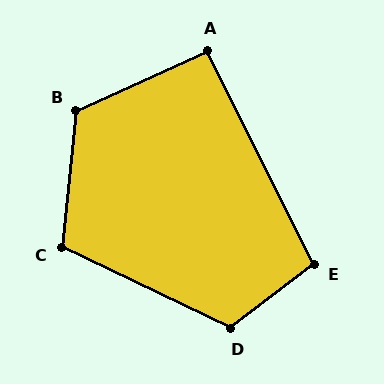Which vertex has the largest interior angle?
B, at approximately 120 degrees.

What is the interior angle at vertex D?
Approximately 117 degrees (obtuse).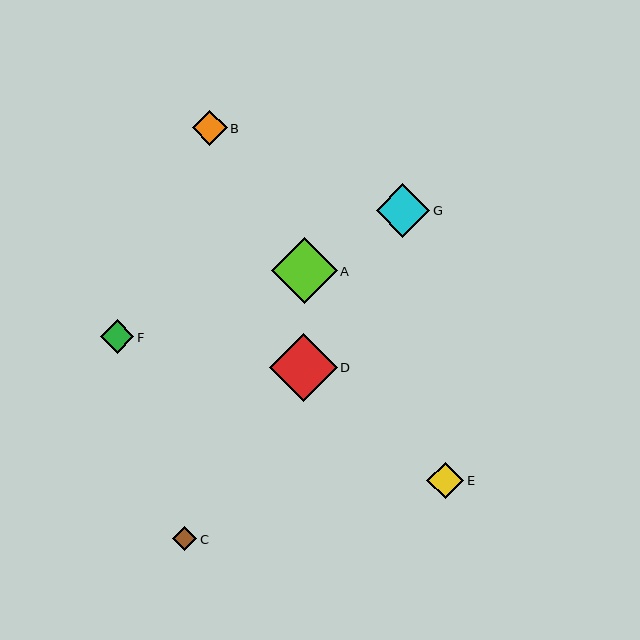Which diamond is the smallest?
Diamond C is the smallest with a size of approximately 24 pixels.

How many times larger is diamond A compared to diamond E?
Diamond A is approximately 1.8 times the size of diamond E.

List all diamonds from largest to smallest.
From largest to smallest: D, A, G, E, B, F, C.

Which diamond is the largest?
Diamond D is the largest with a size of approximately 67 pixels.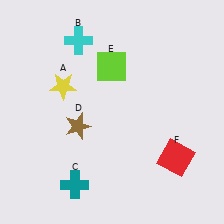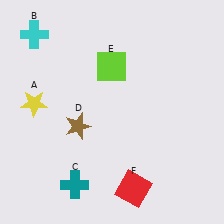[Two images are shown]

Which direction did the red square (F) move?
The red square (F) moved left.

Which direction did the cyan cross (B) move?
The cyan cross (B) moved left.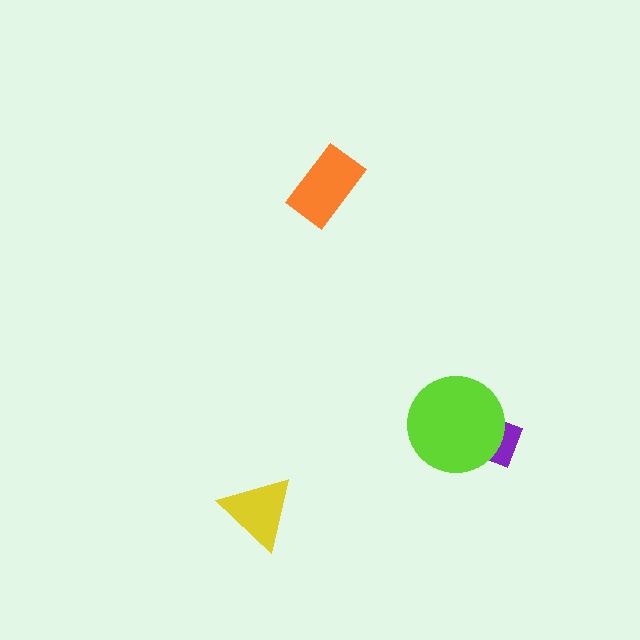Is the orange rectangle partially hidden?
No, no other shape covers it.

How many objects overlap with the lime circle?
1 object overlaps with the lime circle.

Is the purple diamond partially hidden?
Yes, it is partially covered by another shape.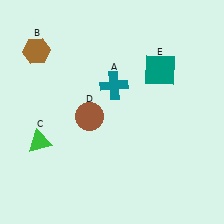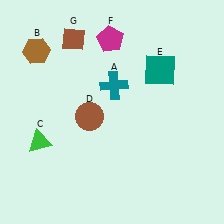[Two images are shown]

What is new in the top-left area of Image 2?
A magenta pentagon (F) was added in the top-left area of Image 2.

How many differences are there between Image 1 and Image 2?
There are 2 differences between the two images.